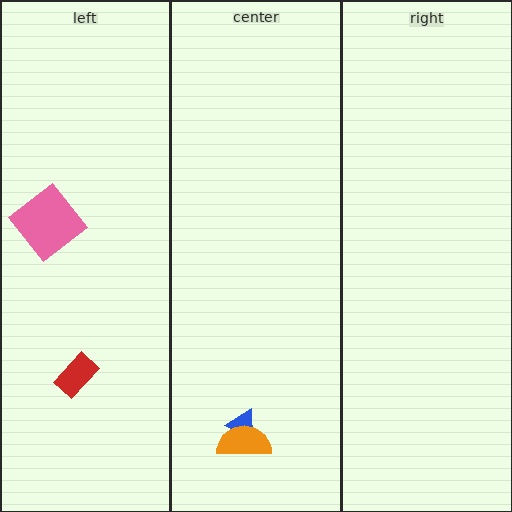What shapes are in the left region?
The red rectangle, the pink diamond.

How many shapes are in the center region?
2.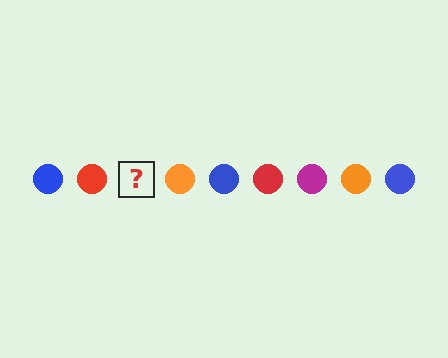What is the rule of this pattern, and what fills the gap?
The rule is that the pattern cycles through blue, red, magenta, orange circles. The gap should be filled with a magenta circle.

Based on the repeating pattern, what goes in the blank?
The blank should be a magenta circle.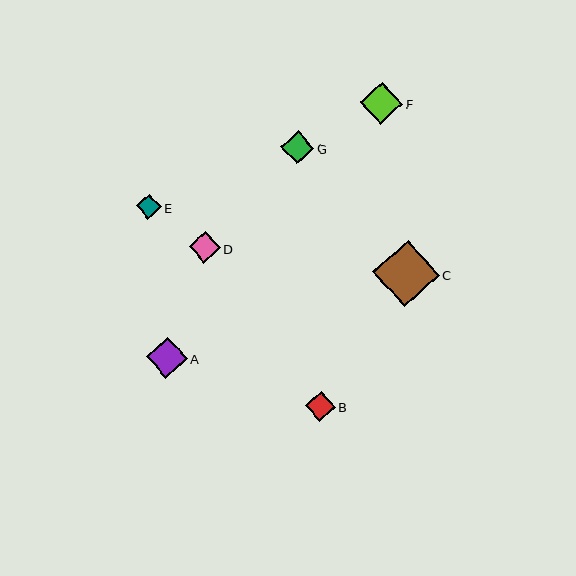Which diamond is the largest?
Diamond C is the largest with a size of approximately 66 pixels.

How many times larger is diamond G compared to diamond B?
Diamond G is approximately 1.1 times the size of diamond B.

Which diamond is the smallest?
Diamond E is the smallest with a size of approximately 25 pixels.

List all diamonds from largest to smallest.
From largest to smallest: C, F, A, G, D, B, E.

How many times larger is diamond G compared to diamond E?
Diamond G is approximately 1.3 times the size of diamond E.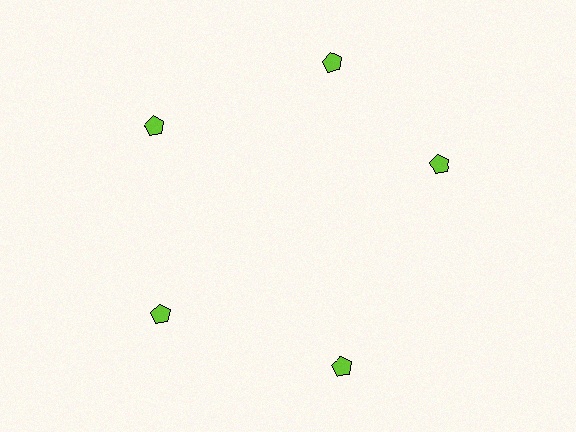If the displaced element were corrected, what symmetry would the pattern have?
It would have 5-fold rotational symmetry — the pattern would map onto itself every 72 degrees.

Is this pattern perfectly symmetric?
No. The 5 lime pentagons are arranged in a ring, but one element near the 3 o'clock position is rotated out of alignment along the ring, breaking the 5-fold rotational symmetry.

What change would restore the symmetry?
The symmetry would be restored by rotating it back into even spacing with its neighbors so that all 5 pentagons sit at equal angles and equal distance from the center.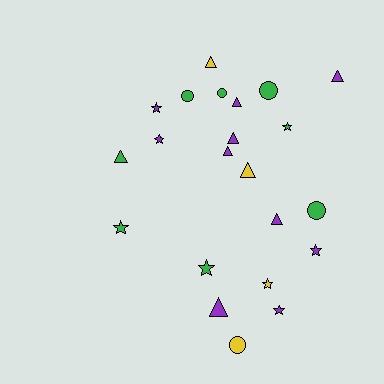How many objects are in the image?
There are 22 objects.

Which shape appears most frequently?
Triangle, with 9 objects.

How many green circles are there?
There are 4 green circles.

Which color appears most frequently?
Purple, with 10 objects.